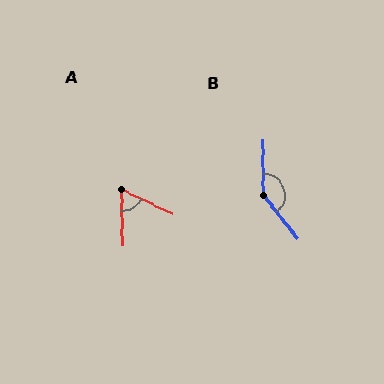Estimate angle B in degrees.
Approximately 142 degrees.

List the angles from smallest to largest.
A (64°), B (142°).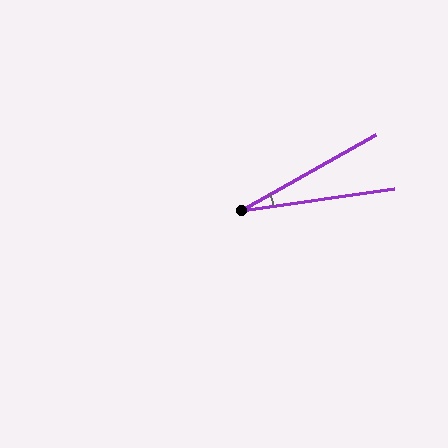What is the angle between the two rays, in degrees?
Approximately 21 degrees.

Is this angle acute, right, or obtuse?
It is acute.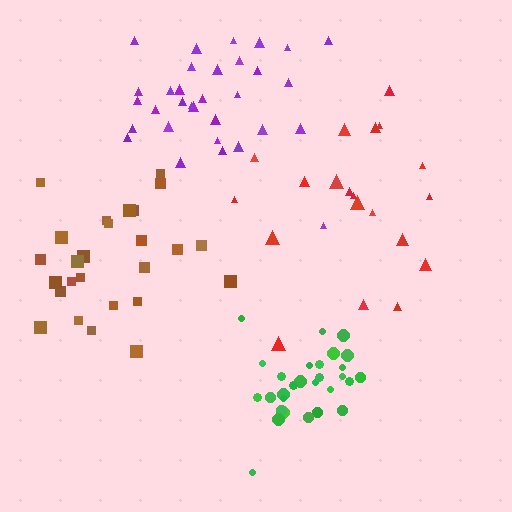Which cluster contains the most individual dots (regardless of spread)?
Purple (32).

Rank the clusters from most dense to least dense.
green, purple, brown, red.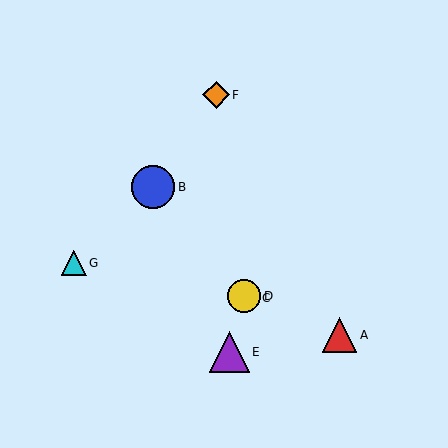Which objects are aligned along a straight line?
Objects B, C, D are aligned along a straight line.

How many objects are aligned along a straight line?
3 objects (B, C, D) are aligned along a straight line.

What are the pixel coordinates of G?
Object G is at (74, 263).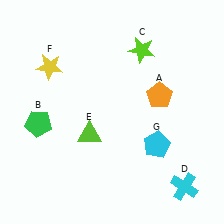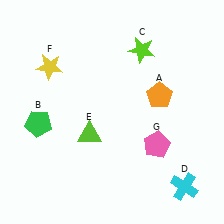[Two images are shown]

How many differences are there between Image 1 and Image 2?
There is 1 difference between the two images.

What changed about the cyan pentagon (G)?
In Image 1, G is cyan. In Image 2, it changed to pink.